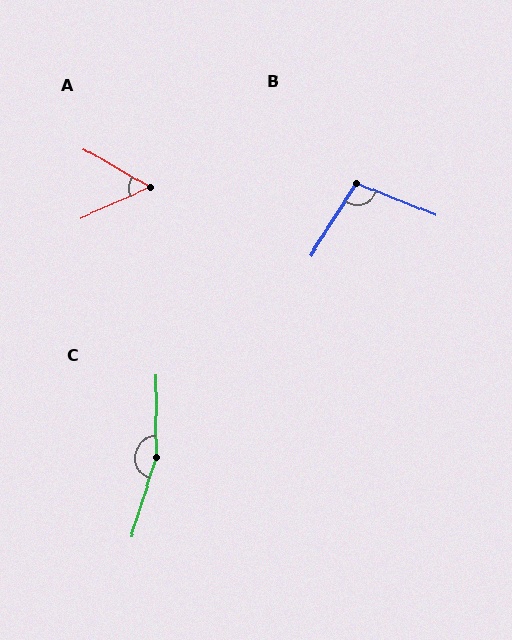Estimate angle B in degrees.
Approximately 101 degrees.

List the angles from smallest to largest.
A (54°), B (101°), C (163°).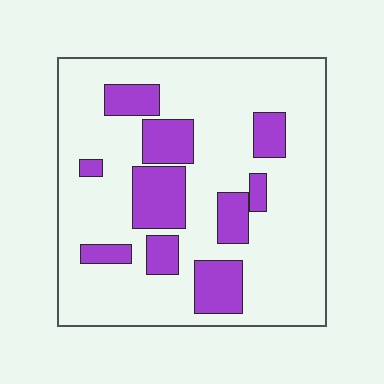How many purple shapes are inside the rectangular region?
10.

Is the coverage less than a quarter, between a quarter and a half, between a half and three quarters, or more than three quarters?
Less than a quarter.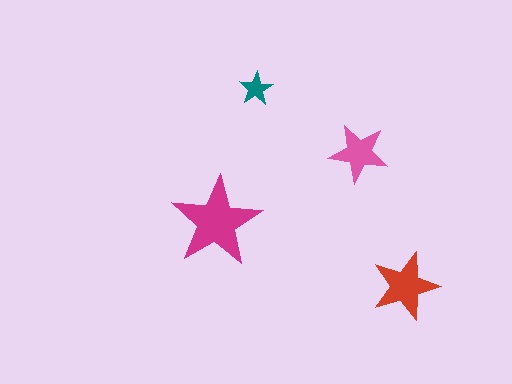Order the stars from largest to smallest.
the magenta one, the red one, the pink one, the teal one.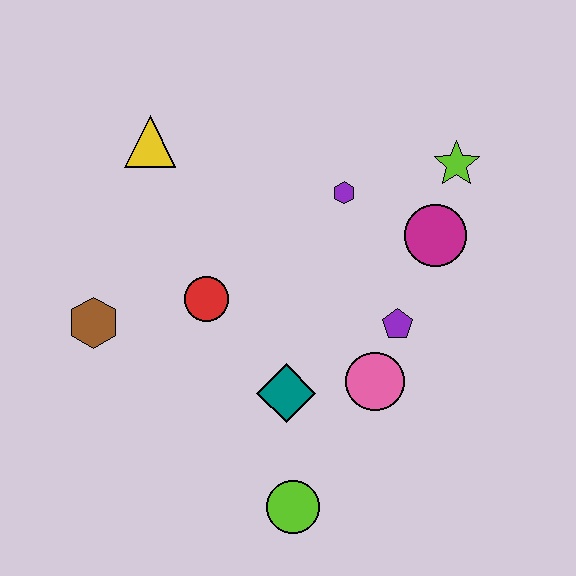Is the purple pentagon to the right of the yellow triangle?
Yes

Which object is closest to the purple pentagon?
The pink circle is closest to the purple pentagon.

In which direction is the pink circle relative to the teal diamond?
The pink circle is to the right of the teal diamond.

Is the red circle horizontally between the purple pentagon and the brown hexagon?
Yes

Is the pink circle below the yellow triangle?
Yes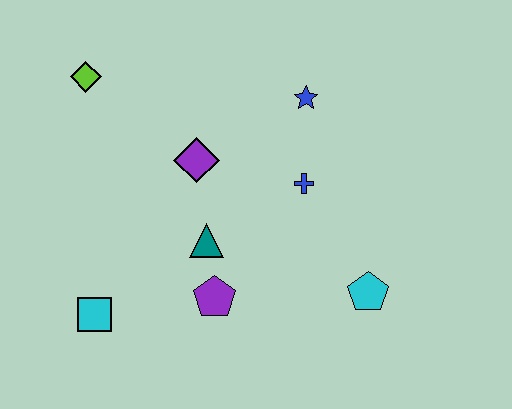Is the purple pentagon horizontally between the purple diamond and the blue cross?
Yes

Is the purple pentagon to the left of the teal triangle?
No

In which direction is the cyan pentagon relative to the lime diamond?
The cyan pentagon is to the right of the lime diamond.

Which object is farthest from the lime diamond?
The cyan pentagon is farthest from the lime diamond.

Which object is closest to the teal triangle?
The purple pentagon is closest to the teal triangle.